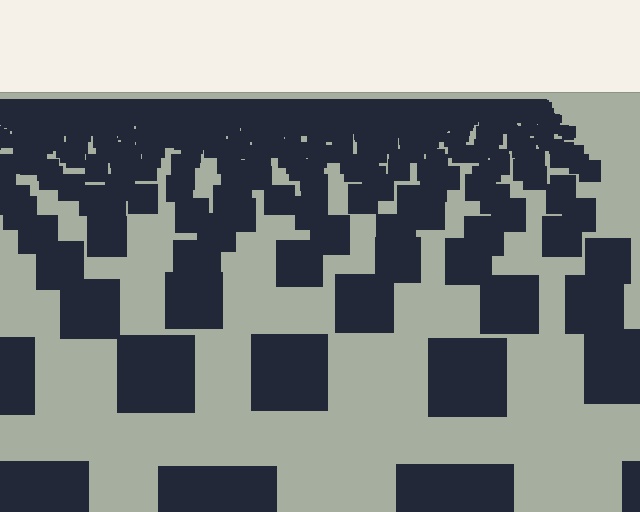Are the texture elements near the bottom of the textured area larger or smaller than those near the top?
Larger. Near the bottom, elements are closer to the viewer and appear at a bigger on-screen size.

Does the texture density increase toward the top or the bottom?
Density increases toward the top.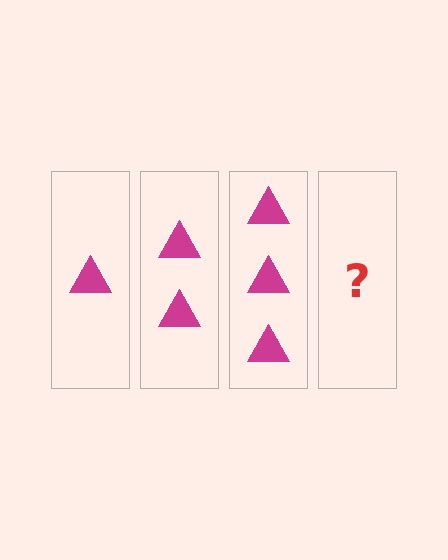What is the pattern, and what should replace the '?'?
The pattern is that each step adds one more triangle. The '?' should be 4 triangles.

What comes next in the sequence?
The next element should be 4 triangles.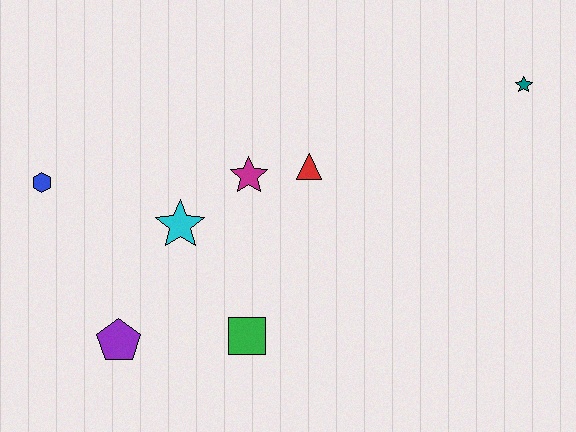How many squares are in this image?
There is 1 square.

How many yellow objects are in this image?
There are no yellow objects.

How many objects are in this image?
There are 7 objects.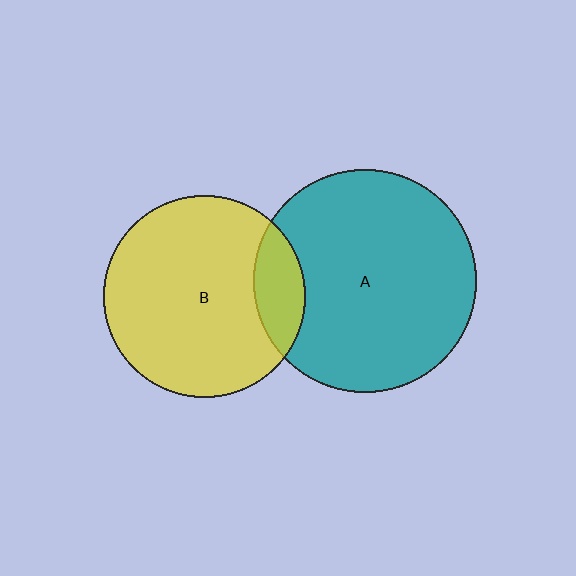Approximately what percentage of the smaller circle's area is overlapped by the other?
Approximately 15%.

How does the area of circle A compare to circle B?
Approximately 1.2 times.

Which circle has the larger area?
Circle A (teal).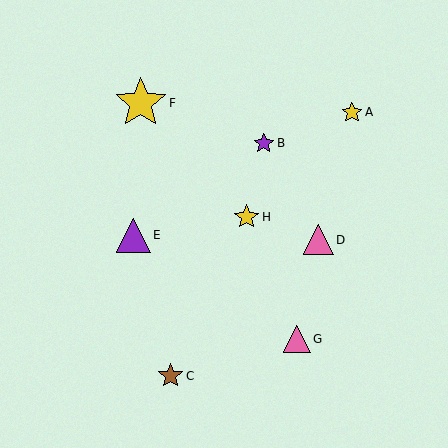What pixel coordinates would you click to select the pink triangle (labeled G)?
Click at (297, 339) to select the pink triangle G.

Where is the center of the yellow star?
The center of the yellow star is at (246, 217).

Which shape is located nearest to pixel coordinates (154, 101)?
The yellow star (labeled F) at (141, 103) is nearest to that location.